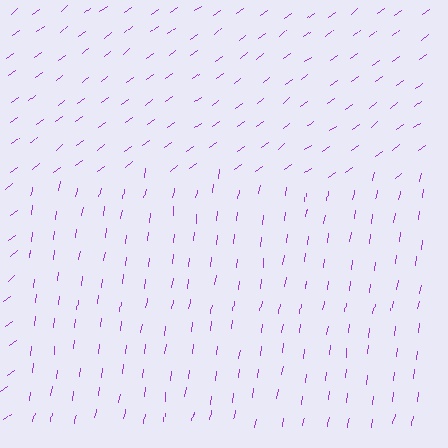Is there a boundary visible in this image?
Yes, there is a texture boundary formed by a change in line orientation.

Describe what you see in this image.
The image is filled with small purple line segments. A rectangle region in the image has lines oriented differently from the surrounding lines, creating a visible texture boundary.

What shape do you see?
I see a rectangle.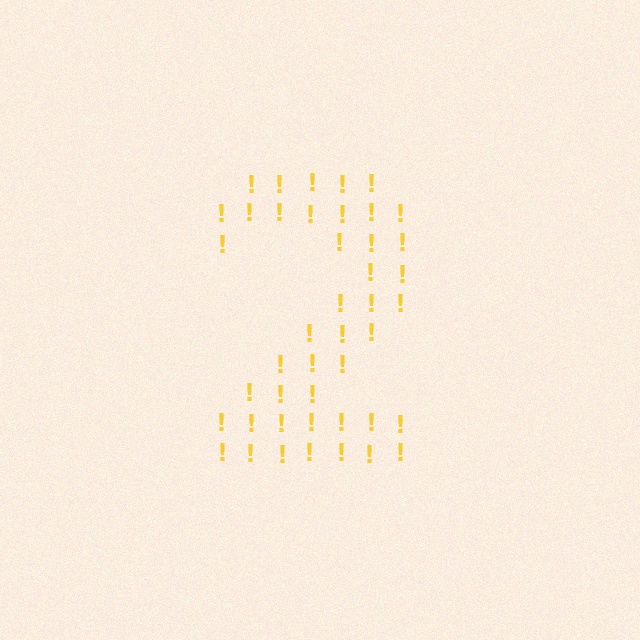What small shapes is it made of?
It is made of small exclamation marks.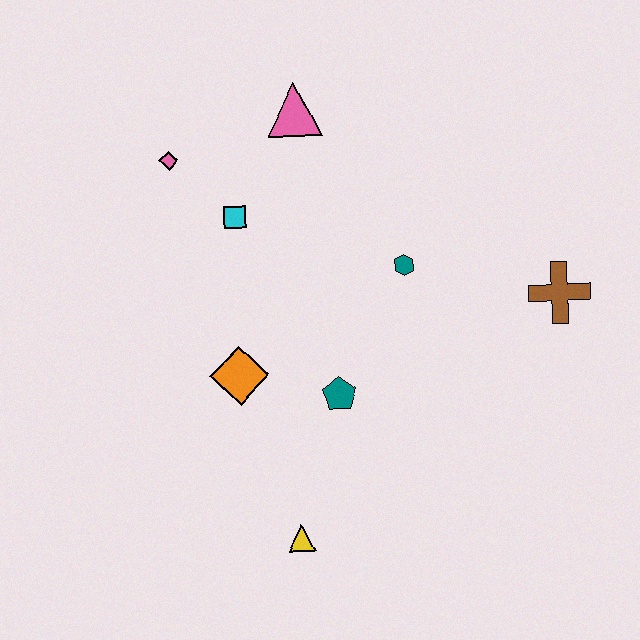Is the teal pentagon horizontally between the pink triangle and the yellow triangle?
No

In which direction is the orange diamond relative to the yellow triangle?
The orange diamond is above the yellow triangle.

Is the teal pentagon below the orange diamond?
Yes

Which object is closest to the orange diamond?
The teal pentagon is closest to the orange diamond.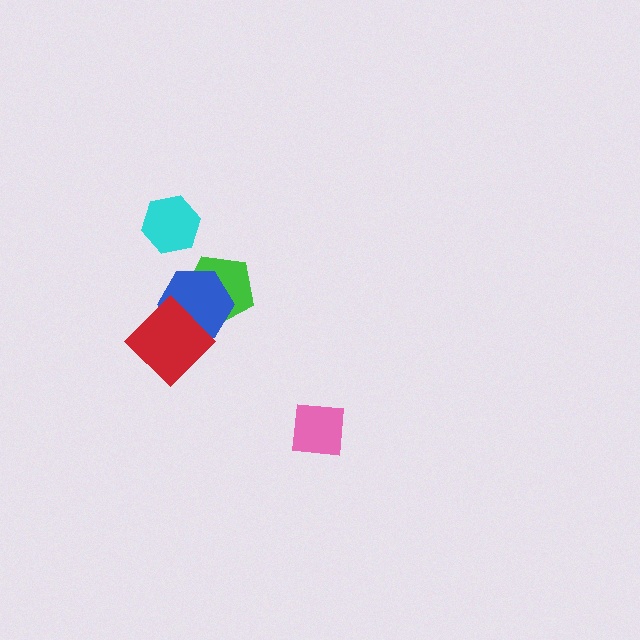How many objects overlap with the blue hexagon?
2 objects overlap with the blue hexagon.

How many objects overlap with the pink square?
0 objects overlap with the pink square.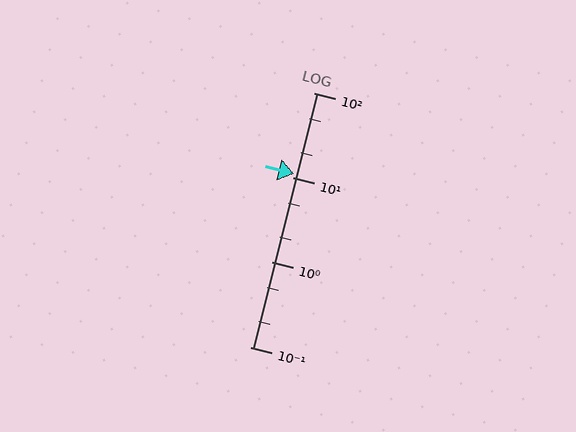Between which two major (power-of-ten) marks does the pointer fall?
The pointer is between 10 and 100.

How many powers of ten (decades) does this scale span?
The scale spans 3 decades, from 0.1 to 100.